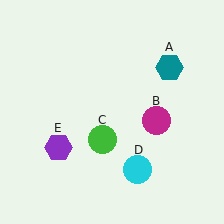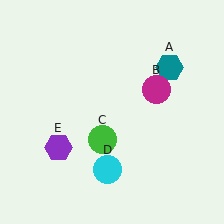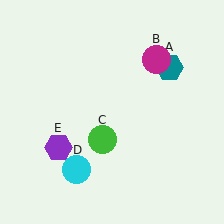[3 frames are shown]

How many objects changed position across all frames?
2 objects changed position: magenta circle (object B), cyan circle (object D).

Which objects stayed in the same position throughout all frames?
Teal hexagon (object A) and green circle (object C) and purple hexagon (object E) remained stationary.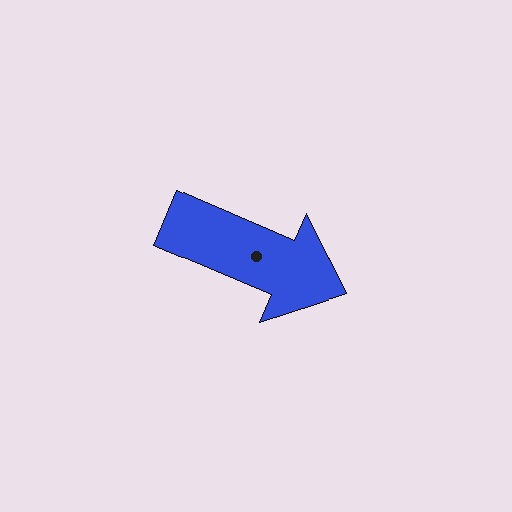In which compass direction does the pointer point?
Southeast.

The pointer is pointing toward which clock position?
Roughly 4 o'clock.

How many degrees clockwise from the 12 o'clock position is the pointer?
Approximately 113 degrees.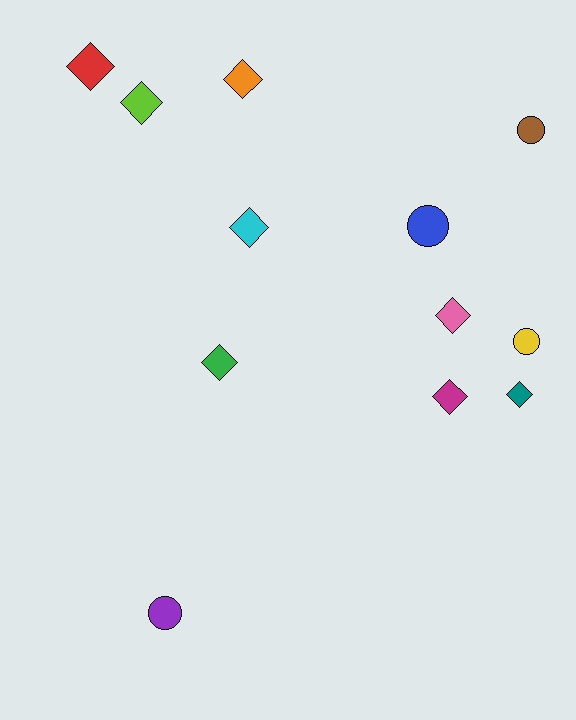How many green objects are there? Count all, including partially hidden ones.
There is 1 green object.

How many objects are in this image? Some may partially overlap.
There are 12 objects.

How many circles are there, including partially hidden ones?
There are 4 circles.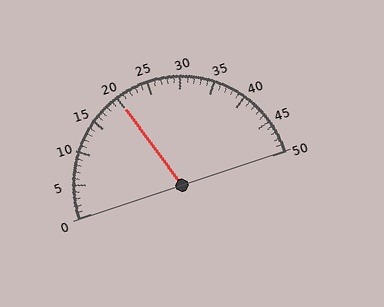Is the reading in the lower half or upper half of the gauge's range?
The reading is in the lower half of the range (0 to 50).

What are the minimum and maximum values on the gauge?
The gauge ranges from 0 to 50.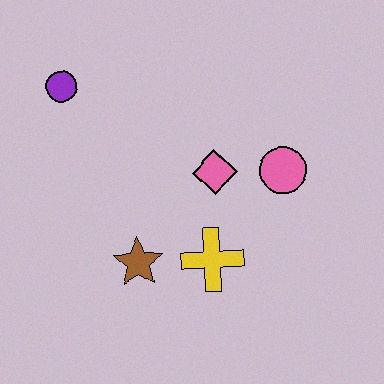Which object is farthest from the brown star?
The purple circle is farthest from the brown star.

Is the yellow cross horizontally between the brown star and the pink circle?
Yes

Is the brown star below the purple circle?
Yes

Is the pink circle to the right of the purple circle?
Yes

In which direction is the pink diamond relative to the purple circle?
The pink diamond is to the right of the purple circle.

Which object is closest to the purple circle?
The pink diamond is closest to the purple circle.